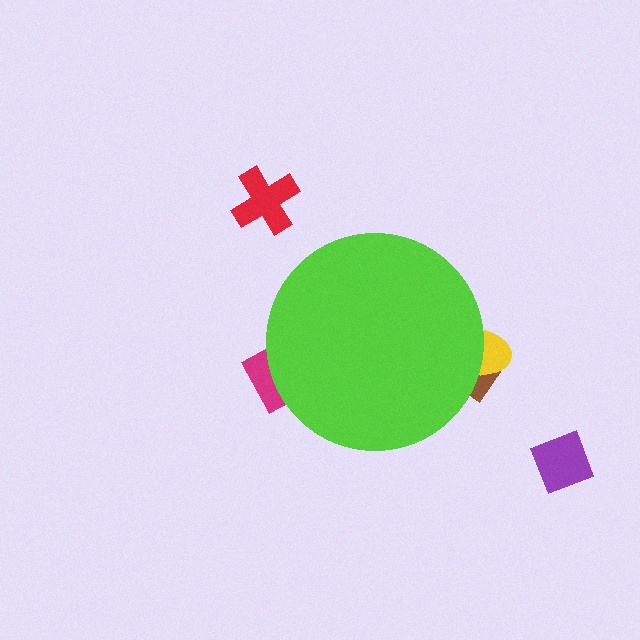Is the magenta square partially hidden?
Yes, the magenta square is partially hidden behind the lime circle.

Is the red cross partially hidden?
No, the red cross is fully visible.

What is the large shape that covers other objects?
A lime circle.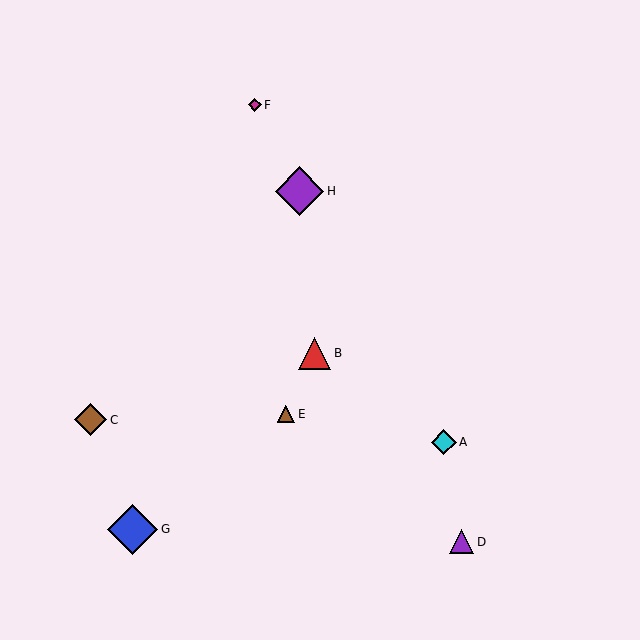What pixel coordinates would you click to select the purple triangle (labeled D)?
Click at (462, 542) to select the purple triangle D.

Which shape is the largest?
The blue diamond (labeled G) is the largest.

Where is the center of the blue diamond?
The center of the blue diamond is at (133, 529).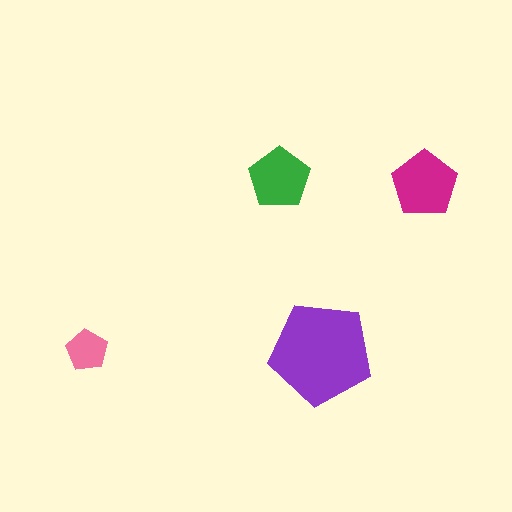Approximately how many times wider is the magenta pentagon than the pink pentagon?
About 1.5 times wider.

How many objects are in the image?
There are 4 objects in the image.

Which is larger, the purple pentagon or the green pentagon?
The purple one.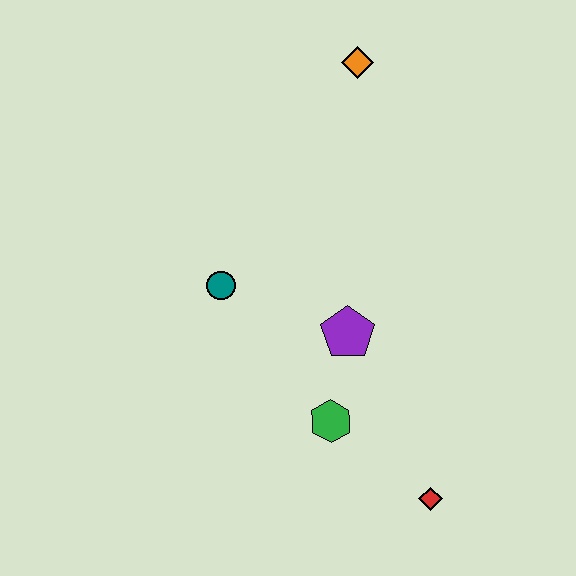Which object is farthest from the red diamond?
The orange diamond is farthest from the red diamond.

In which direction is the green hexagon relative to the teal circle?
The green hexagon is below the teal circle.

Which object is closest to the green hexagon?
The purple pentagon is closest to the green hexagon.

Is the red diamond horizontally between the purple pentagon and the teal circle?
No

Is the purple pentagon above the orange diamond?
No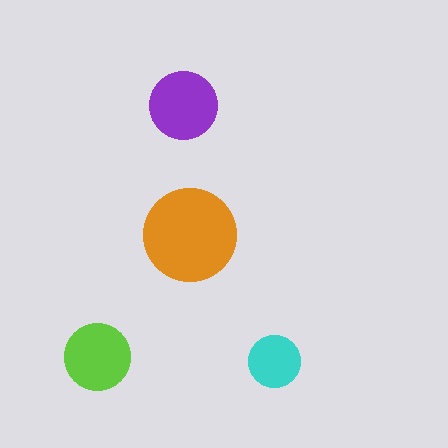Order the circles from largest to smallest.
the orange one, the purple one, the lime one, the cyan one.